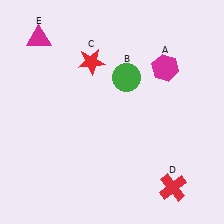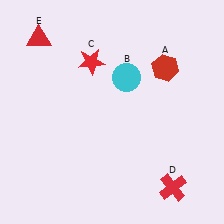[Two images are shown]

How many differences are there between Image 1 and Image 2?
There are 3 differences between the two images.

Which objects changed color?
A changed from magenta to red. B changed from green to cyan. E changed from magenta to red.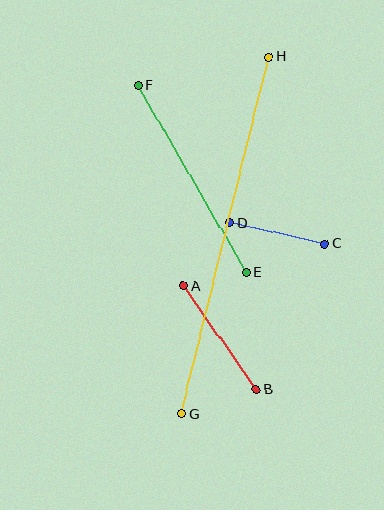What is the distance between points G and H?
The distance is approximately 368 pixels.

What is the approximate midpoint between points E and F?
The midpoint is at approximately (192, 179) pixels.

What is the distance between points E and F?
The distance is approximately 216 pixels.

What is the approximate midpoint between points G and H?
The midpoint is at approximately (225, 235) pixels.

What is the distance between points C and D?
The distance is approximately 96 pixels.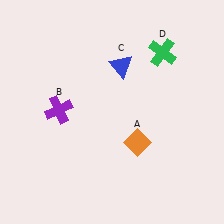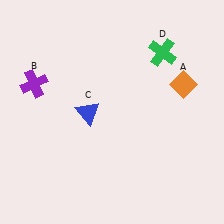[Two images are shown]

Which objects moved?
The objects that moved are: the orange diamond (A), the purple cross (B), the blue triangle (C).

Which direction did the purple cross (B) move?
The purple cross (B) moved up.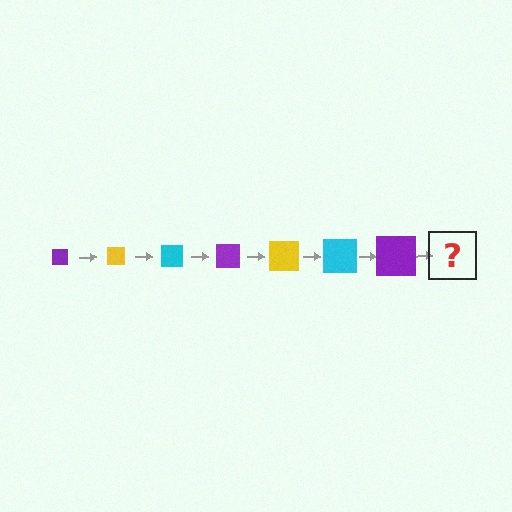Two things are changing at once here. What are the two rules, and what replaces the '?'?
The two rules are that the square grows larger each step and the color cycles through purple, yellow, and cyan. The '?' should be a yellow square, larger than the previous one.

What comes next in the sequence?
The next element should be a yellow square, larger than the previous one.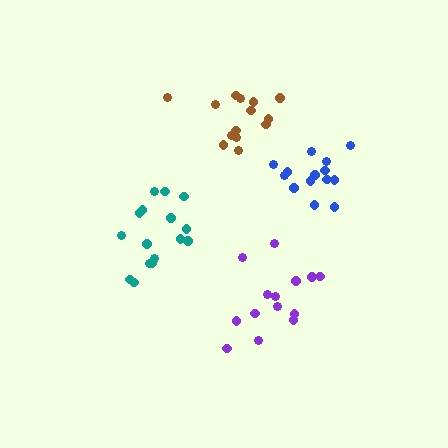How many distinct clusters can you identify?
There are 4 distinct clusters.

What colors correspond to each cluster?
The clusters are colored: brown, blue, teal, purple.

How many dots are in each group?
Group 1: 14 dots, Group 2: 14 dots, Group 3: 16 dots, Group 4: 14 dots (58 total).